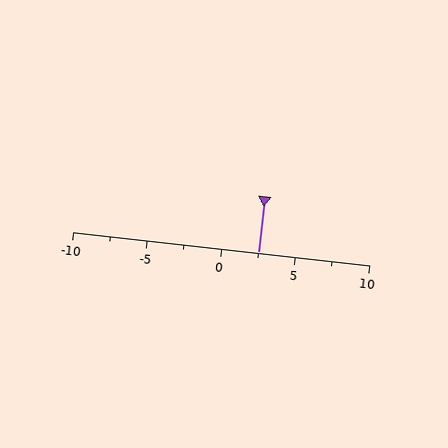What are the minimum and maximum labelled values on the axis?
The axis runs from -10 to 10.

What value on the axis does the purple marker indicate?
The marker indicates approximately 2.5.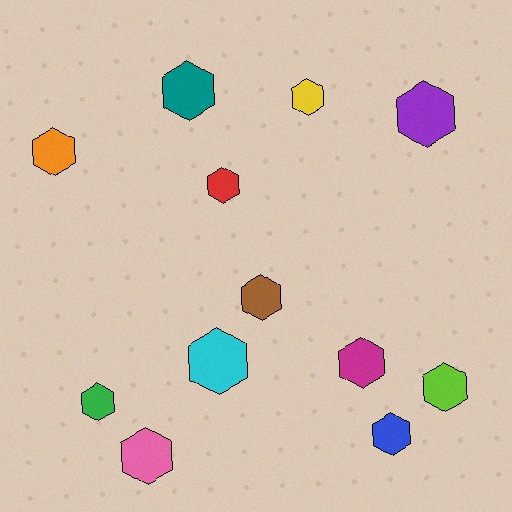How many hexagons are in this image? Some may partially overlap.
There are 12 hexagons.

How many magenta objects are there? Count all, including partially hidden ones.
There is 1 magenta object.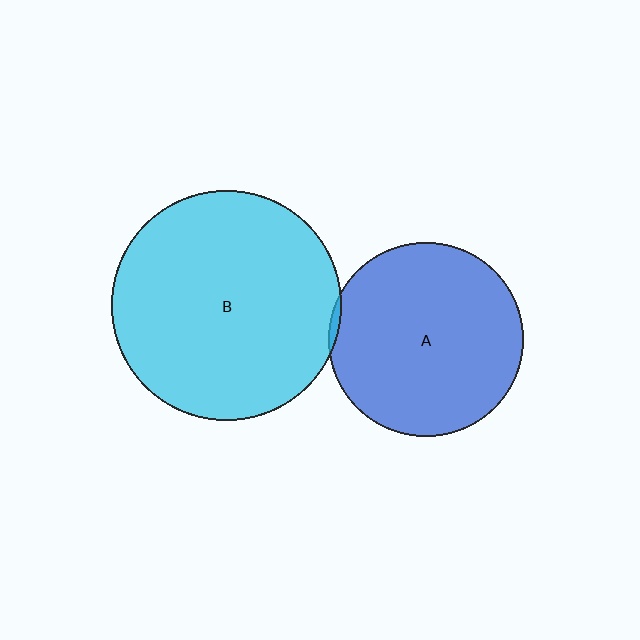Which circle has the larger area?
Circle B (cyan).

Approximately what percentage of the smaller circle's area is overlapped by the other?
Approximately 5%.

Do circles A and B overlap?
Yes.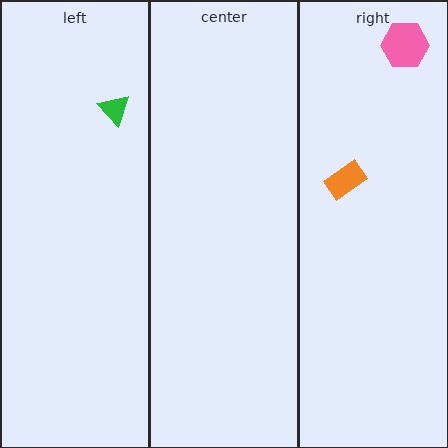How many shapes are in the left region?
1.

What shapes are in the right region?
The pink hexagon, the orange rectangle.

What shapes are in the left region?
The green triangle.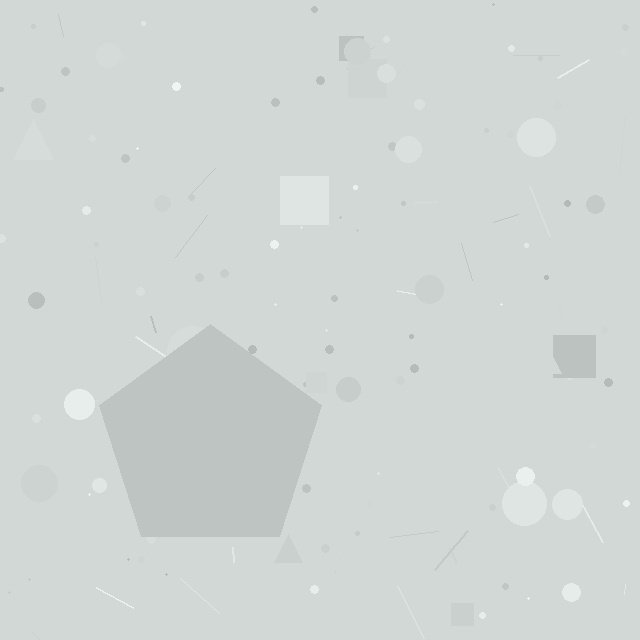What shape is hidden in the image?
A pentagon is hidden in the image.